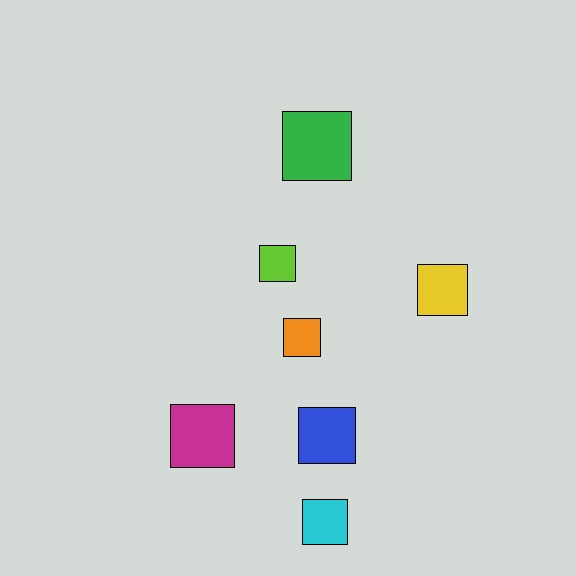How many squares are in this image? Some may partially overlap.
There are 7 squares.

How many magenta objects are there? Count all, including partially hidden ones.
There is 1 magenta object.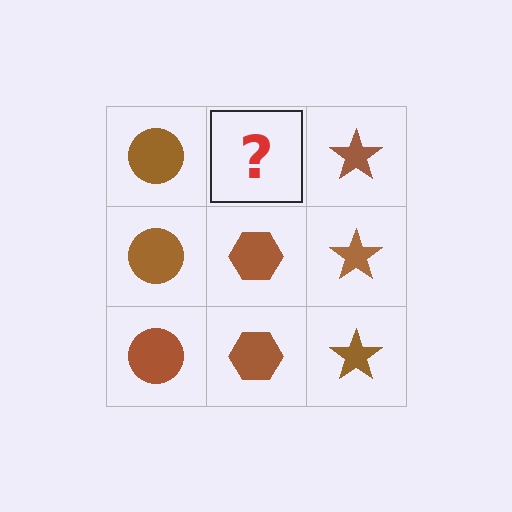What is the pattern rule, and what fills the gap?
The rule is that each column has a consistent shape. The gap should be filled with a brown hexagon.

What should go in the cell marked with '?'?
The missing cell should contain a brown hexagon.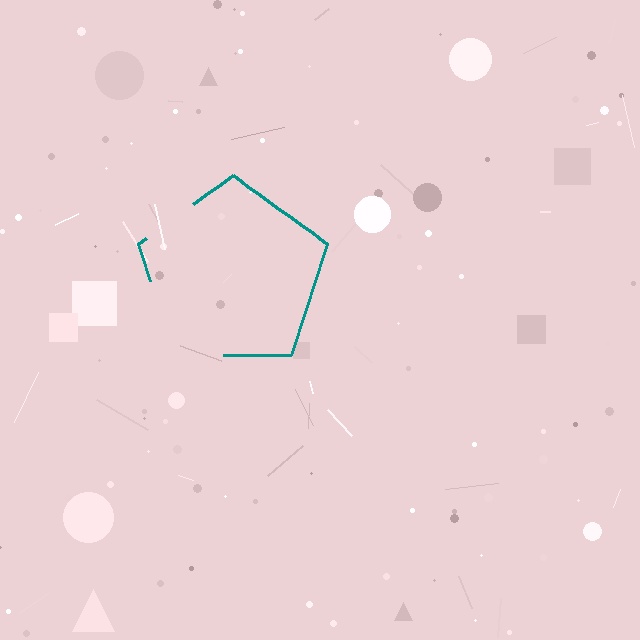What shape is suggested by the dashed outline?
The dashed outline suggests a pentagon.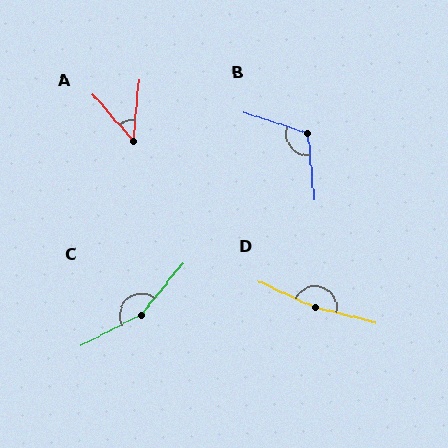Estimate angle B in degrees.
Approximately 113 degrees.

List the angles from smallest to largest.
A (46°), B (113°), C (156°), D (169°).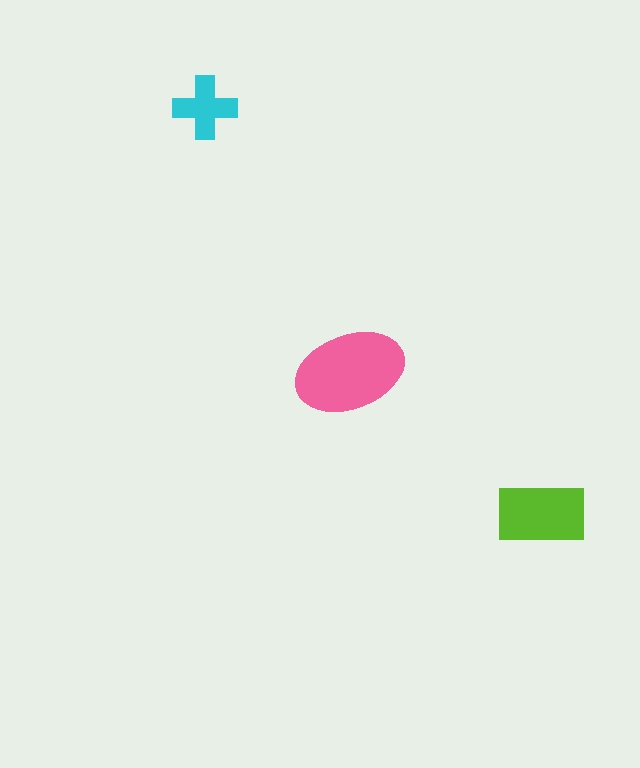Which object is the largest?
The pink ellipse.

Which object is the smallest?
The cyan cross.